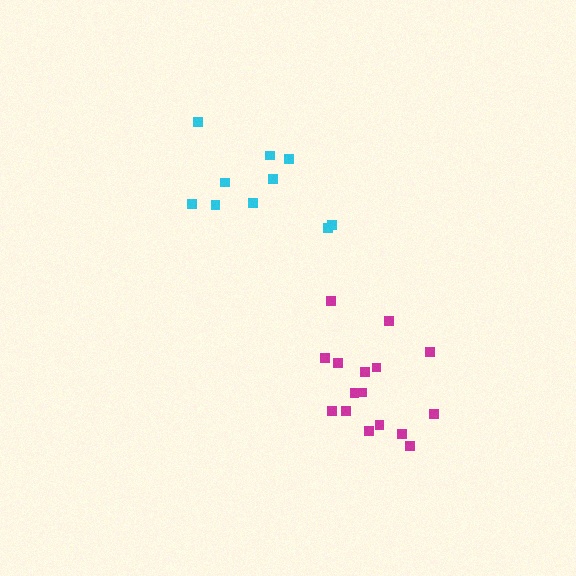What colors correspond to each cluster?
The clusters are colored: cyan, magenta.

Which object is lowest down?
The magenta cluster is bottommost.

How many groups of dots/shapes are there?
There are 2 groups.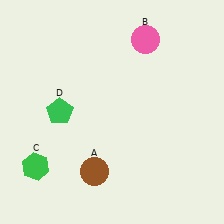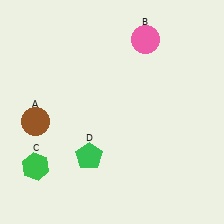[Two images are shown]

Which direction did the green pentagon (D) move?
The green pentagon (D) moved down.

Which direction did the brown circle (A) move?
The brown circle (A) moved left.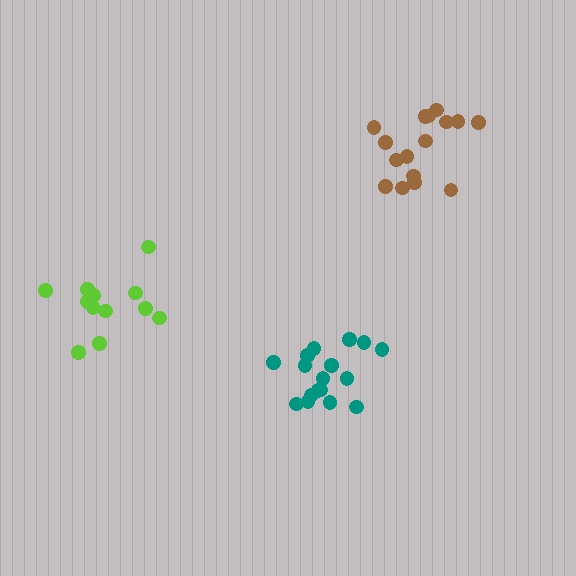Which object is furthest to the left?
The lime cluster is leftmost.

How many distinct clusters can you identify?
There are 3 distinct clusters.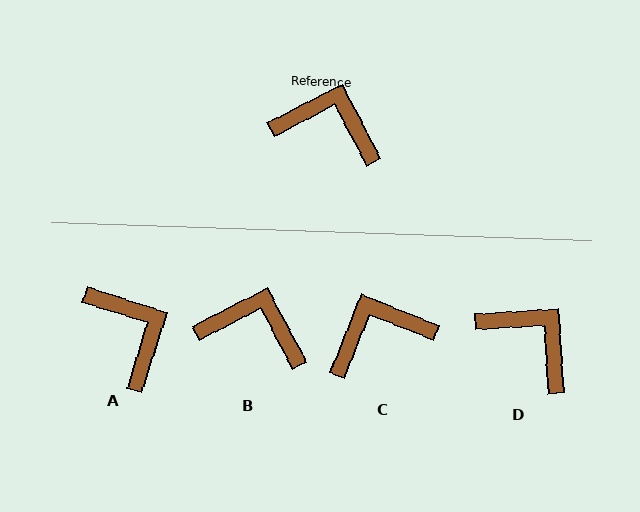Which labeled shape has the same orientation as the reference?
B.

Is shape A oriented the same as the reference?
No, it is off by about 45 degrees.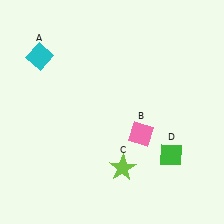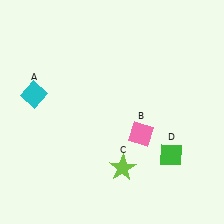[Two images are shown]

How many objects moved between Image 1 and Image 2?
1 object moved between the two images.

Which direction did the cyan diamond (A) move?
The cyan diamond (A) moved down.